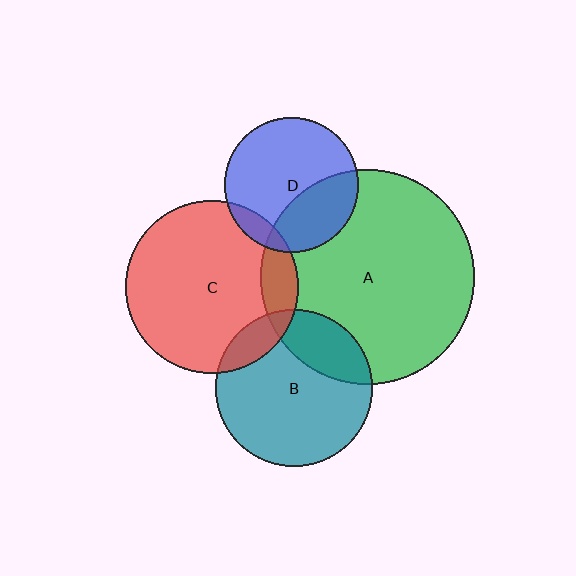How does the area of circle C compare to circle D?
Approximately 1.6 times.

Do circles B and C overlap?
Yes.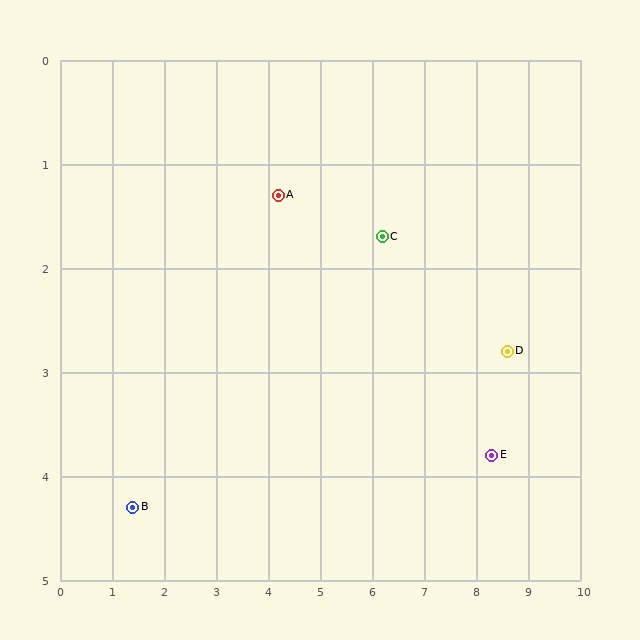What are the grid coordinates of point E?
Point E is at approximately (8.3, 3.8).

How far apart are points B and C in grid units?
Points B and C are about 5.5 grid units apart.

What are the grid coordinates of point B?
Point B is at approximately (1.4, 4.3).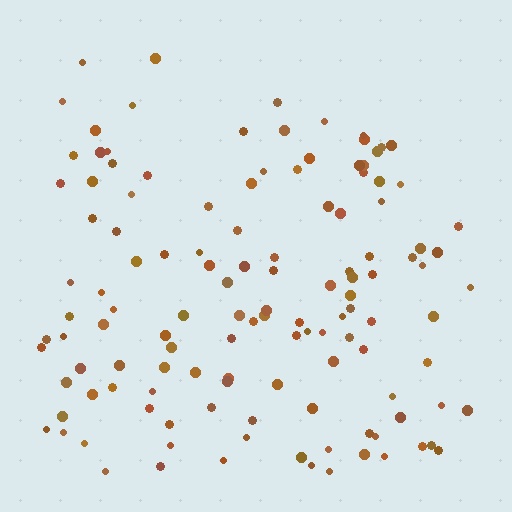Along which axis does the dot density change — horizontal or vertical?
Vertical.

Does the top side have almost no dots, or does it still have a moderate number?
Still a moderate number, just noticeably fewer than the bottom.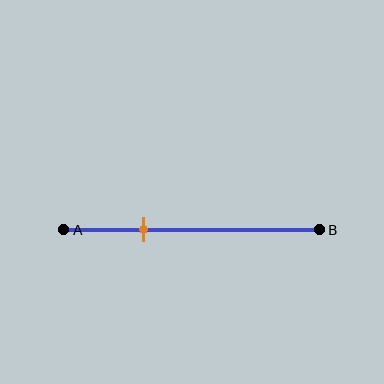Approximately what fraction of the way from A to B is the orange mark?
The orange mark is approximately 30% of the way from A to B.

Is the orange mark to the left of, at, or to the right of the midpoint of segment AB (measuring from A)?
The orange mark is to the left of the midpoint of segment AB.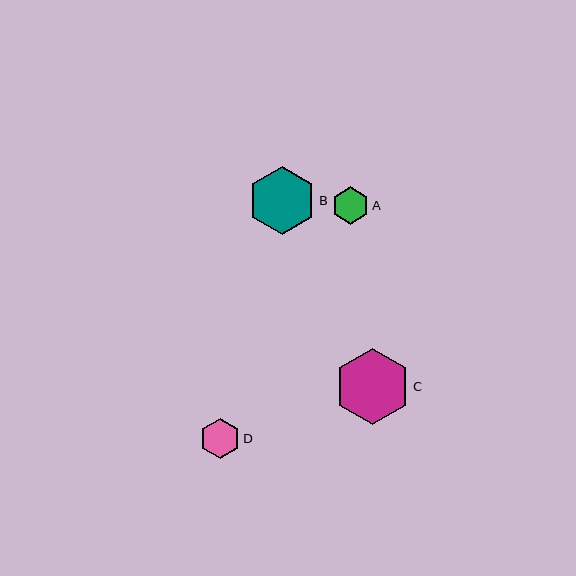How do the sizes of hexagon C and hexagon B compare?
Hexagon C and hexagon B are approximately the same size.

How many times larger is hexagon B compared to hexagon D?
Hexagon B is approximately 1.7 times the size of hexagon D.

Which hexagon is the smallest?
Hexagon A is the smallest with a size of approximately 37 pixels.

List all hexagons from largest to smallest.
From largest to smallest: C, B, D, A.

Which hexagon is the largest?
Hexagon C is the largest with a size of approximately 75 pixels.